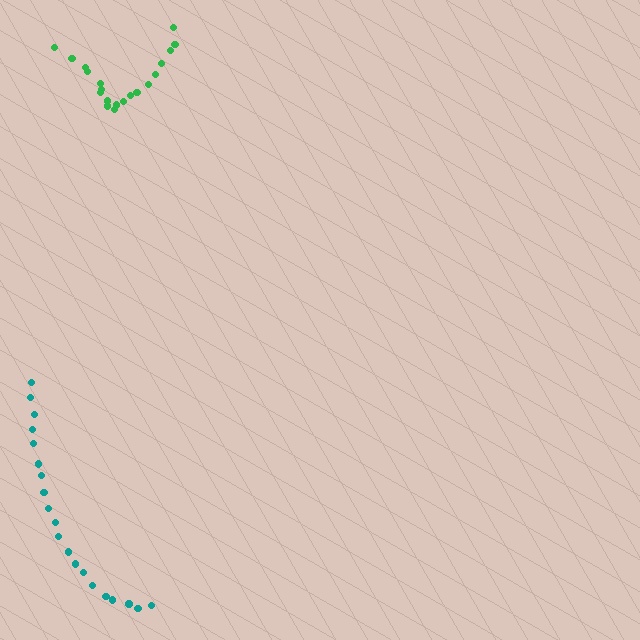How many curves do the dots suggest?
There are 2 distinct paths.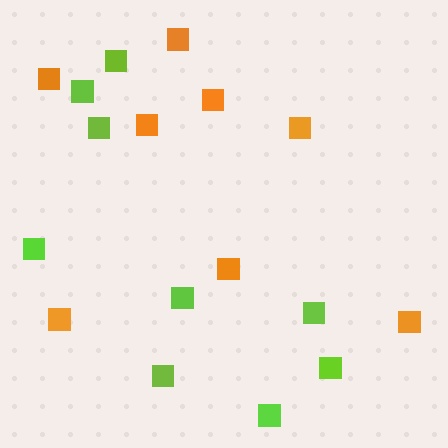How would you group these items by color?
There are 2 groups: one group of orange squares (8) and one group of lime squares (9).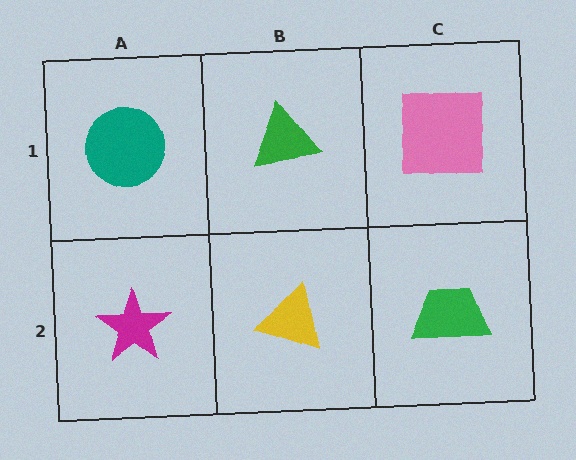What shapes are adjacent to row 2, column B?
A green triangle (row 1, column B), a magenta star (row 2, column A), a green trapezoid (row 2, column C).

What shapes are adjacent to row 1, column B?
A yellow triangle (row 2, column B), a teal circle (row 1, column A), a pink square (row 1, column C).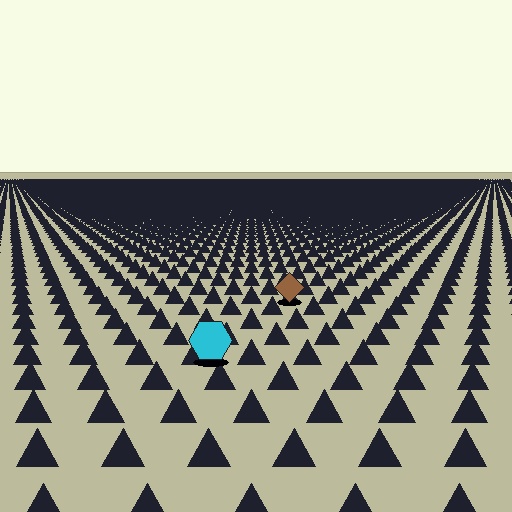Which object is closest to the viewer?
The cyan hexagon is closest. The texture marks near it are larger and more spread out.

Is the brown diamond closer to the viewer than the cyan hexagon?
No. The cyan hexagon is closer — you can tell from the texture gradient: the ground texture is coarser near it.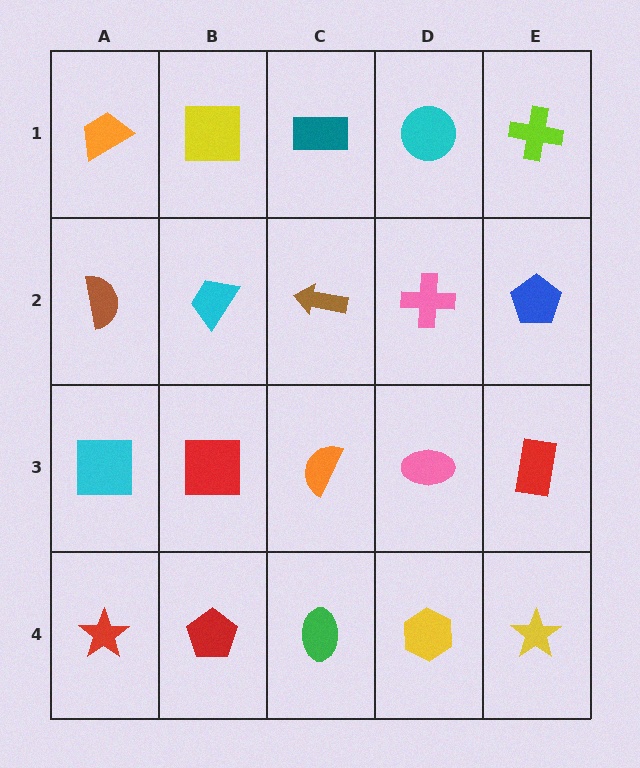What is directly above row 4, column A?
A cyan square.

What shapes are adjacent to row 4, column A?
A cyan square (row 3, column A), a red pentagon (row 4, column B).